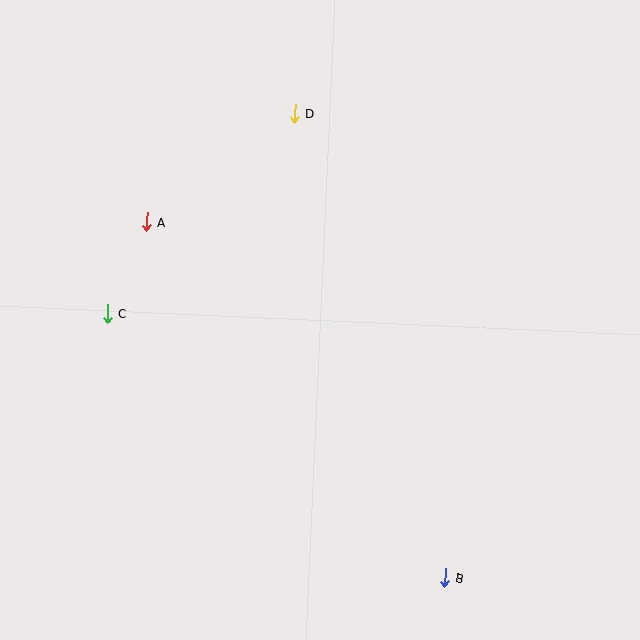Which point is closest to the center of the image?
Point A at (147, 222) is closest to the center.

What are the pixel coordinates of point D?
Point D is at (295, 113).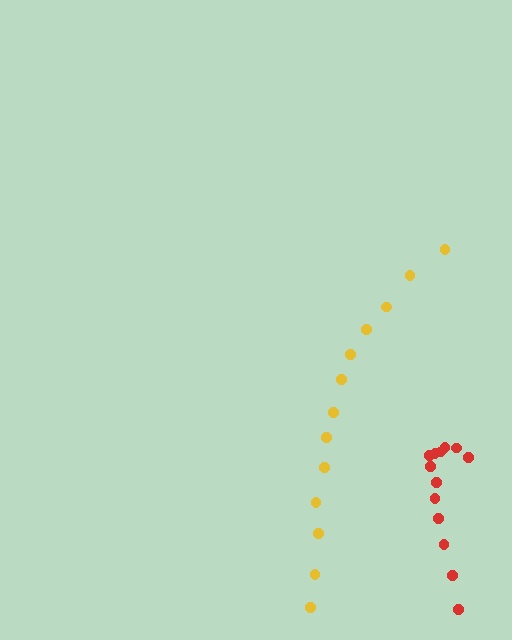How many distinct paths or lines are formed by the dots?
There are 2 distinct paths.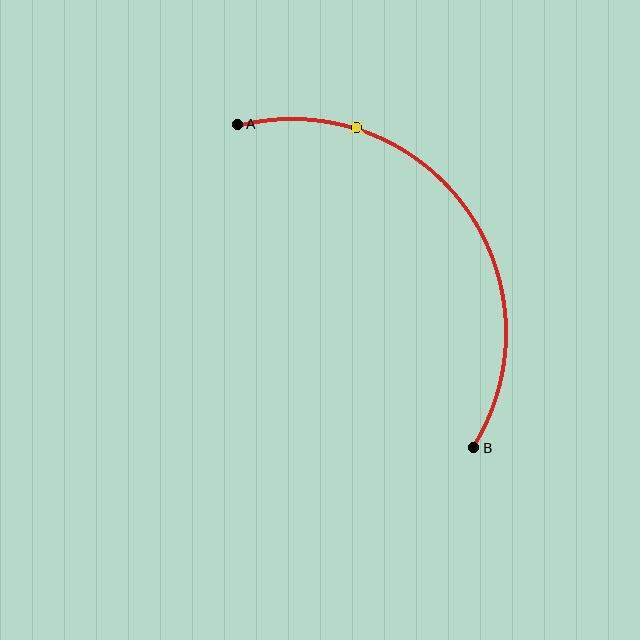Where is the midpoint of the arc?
The arc midpoint is the point on the curve farthest from the straight line joining A and B. It sits above and to the right of that line.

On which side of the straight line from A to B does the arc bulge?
The arc bulges above and to the right of the straight line connecting A and B.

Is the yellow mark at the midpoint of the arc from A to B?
No. The yellow mark lies on the arc but is closer to endpoint A. The arc midpoint would be at the point on the curve equidistant along the arc from both A and B.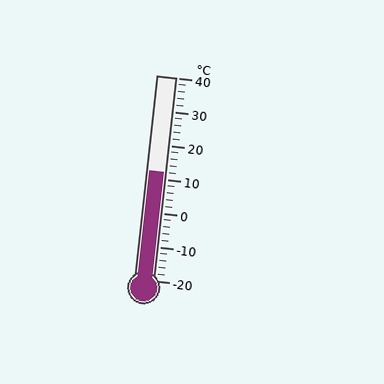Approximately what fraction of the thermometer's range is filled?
The thermometer is filled to approximately 55% of its range.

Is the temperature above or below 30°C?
The temperature is below 30°C.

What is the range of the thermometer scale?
The thermometer scale ranges from -20°C to 40°C.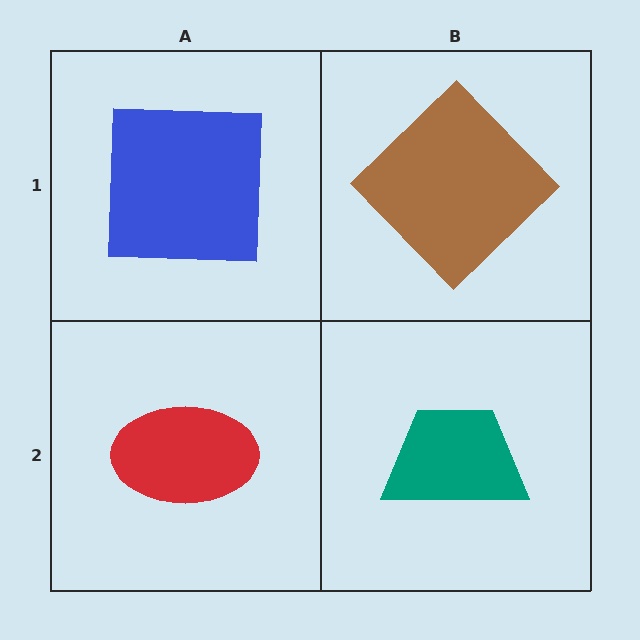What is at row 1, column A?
A blue square.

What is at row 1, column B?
A brown diamond.